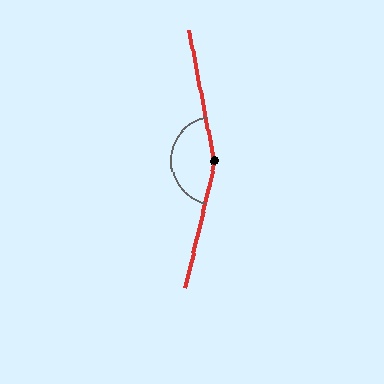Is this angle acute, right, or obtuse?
It is obtuse.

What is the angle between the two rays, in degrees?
Approximately 156 degrees.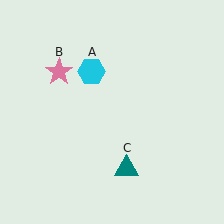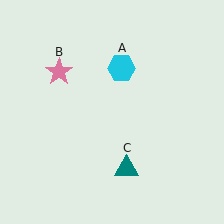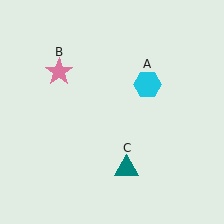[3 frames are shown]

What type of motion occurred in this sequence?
The cyan hexagon (object A) rotated clockwise around the center of the scene.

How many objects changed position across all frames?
1 object changed position: cyan hexagon (object A).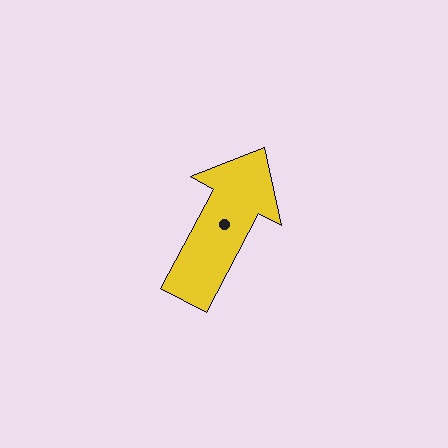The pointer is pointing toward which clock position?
Roughly 1 o'clock.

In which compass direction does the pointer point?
Northeast.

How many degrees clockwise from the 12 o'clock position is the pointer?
Approximately 28 degrees.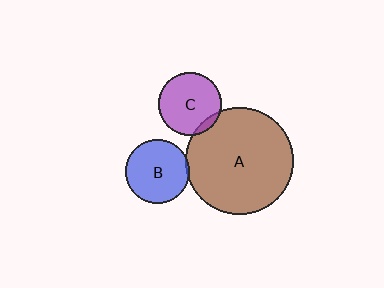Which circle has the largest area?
Circle A (brown).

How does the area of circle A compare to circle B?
Approximately 2.9 times.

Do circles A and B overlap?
Yes.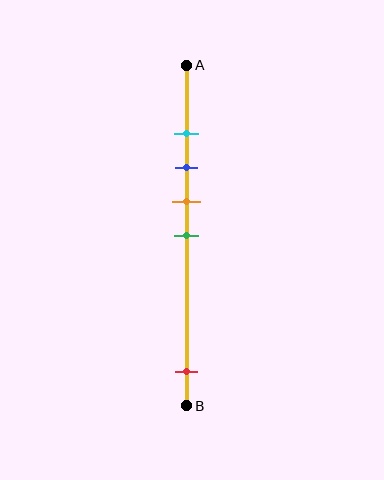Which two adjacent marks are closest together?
The cyan and blue marks are the closest adjacent pair.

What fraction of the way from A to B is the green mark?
The green mark is approximately 50% (0.5) of the way from A to B.